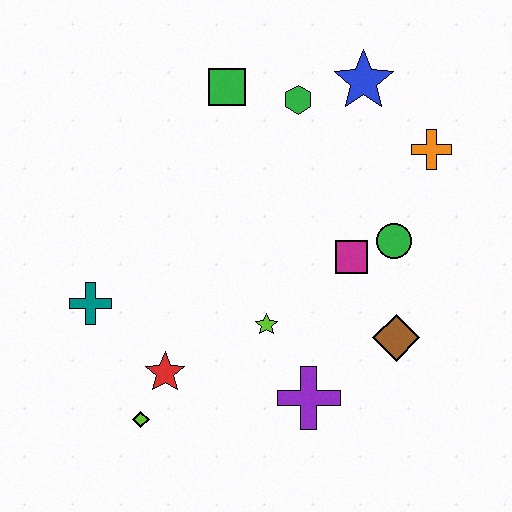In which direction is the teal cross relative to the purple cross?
The teal cross is to the left of the purple cross.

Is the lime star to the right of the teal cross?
Yes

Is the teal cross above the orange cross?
No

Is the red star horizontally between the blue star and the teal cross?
Yes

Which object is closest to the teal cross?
The red star is closest to the teal cross.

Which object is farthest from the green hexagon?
The lime diamond is farthest from the green hexagon.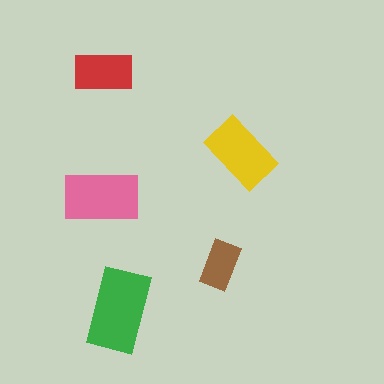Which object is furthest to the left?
The pink rectangle is leftmost.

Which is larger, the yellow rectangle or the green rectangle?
The green one.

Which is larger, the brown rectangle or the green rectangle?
The green one.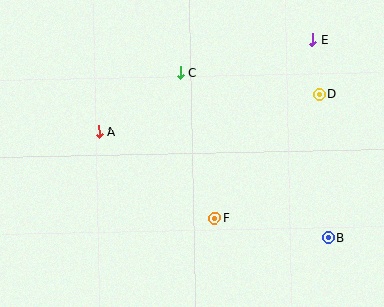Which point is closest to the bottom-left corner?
Point A is closest to the bottom-left corner.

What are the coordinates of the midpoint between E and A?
The midpoint between E and A is at (205, 86).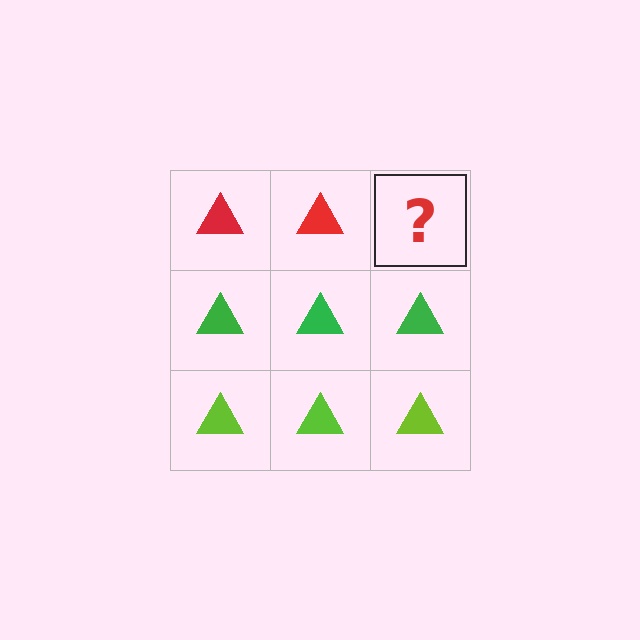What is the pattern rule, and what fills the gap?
The rule is that each row has a consistent color. The gap should be filled with a red triangle.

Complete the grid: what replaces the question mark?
The question mark should be replaced with a red triangle.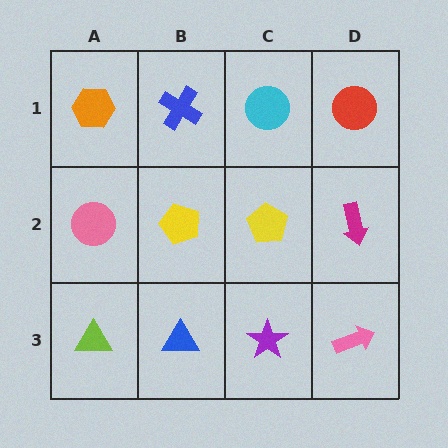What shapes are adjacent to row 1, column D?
A magenta arrow (row 2, column D), a cyan circle (row 1, column C).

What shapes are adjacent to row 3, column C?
A yellow pentagon (row 2, column C), a blue triangle (row 3, column B), a pink arrow (row 3, column D).